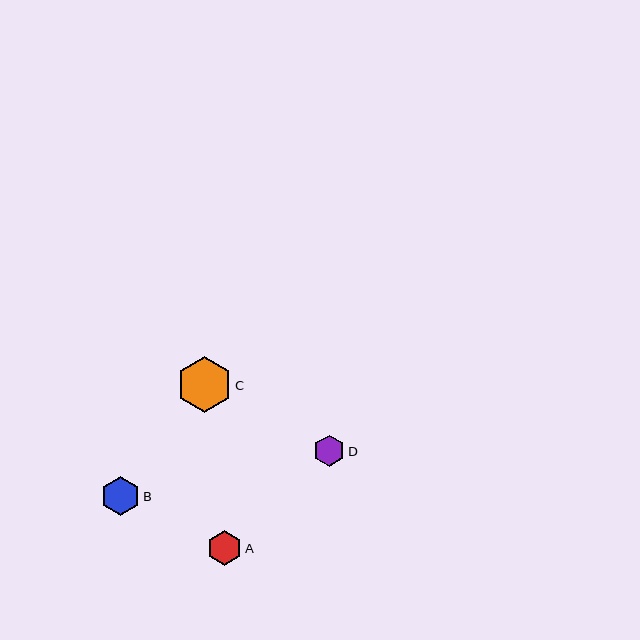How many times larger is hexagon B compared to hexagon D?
Hexagon B is approximately 1.2 times the size of hexagon D.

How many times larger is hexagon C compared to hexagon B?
Hexagon C is approximately 1.4 times the size of hexagon B.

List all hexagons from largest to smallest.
From largest to smallest: C, B, A, D.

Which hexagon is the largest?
Hexagon C is the largest with a size of approximately 56 pixels.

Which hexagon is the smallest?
Hexagon D is the smallest with a size of approximately 31 pixels.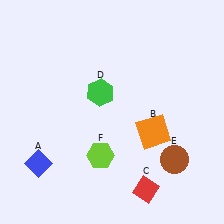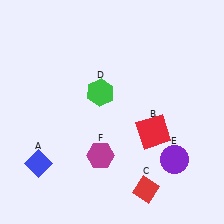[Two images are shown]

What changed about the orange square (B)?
In Image 1, B is orange. In Image 2, it changed to red.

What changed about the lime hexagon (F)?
In Image 1, F is lime. In Image 2, it changed to magenta.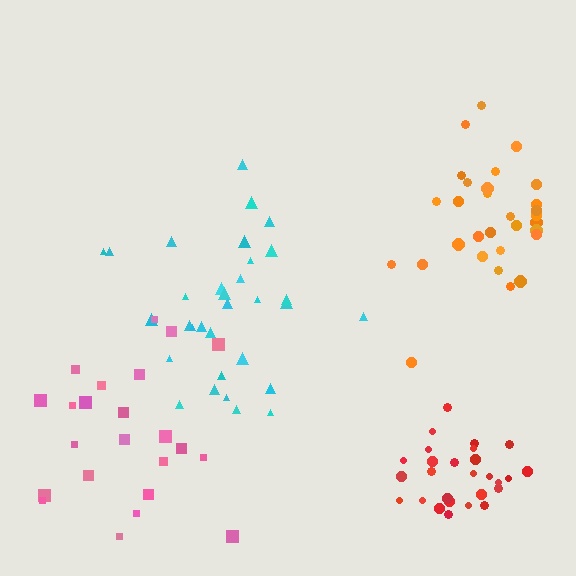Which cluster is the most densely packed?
Red.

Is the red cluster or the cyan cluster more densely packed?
Red.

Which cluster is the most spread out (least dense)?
Pink.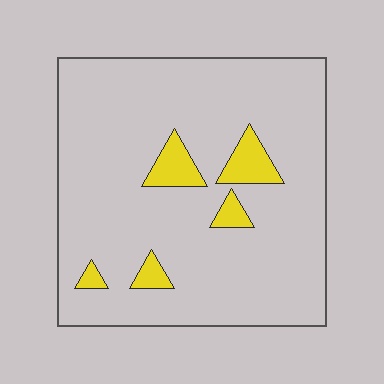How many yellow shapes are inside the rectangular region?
5.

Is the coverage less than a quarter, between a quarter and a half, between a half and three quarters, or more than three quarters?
Less than a quarter.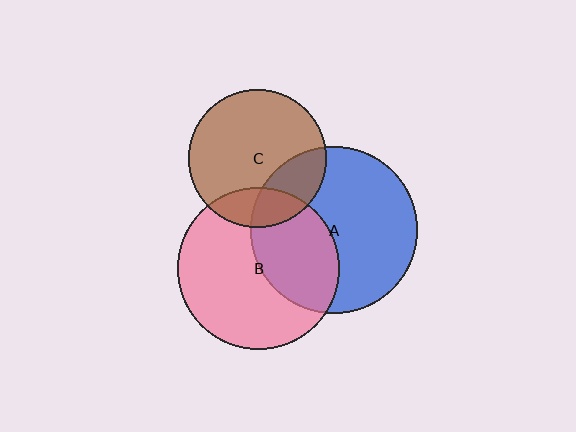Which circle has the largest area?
Circle A (blue).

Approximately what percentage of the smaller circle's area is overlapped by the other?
Approximately 40%.